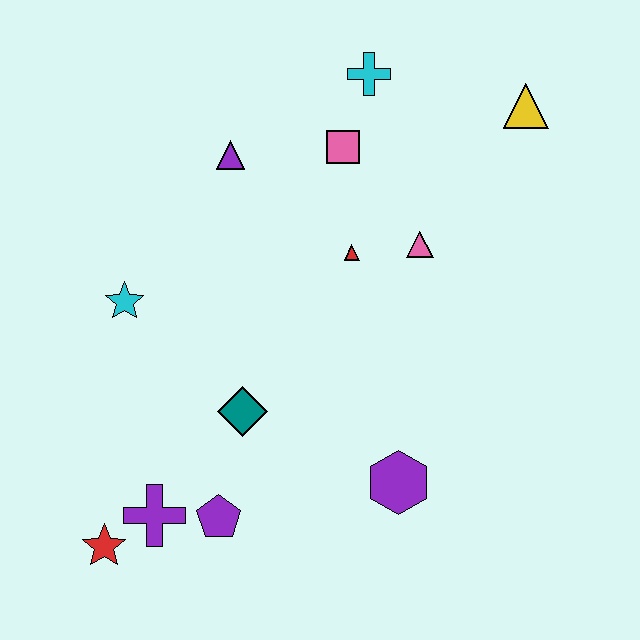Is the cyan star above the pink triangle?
No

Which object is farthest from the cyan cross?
The red star is farthest from the cyan cross.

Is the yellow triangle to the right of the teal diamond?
Yes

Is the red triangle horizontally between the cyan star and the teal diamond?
No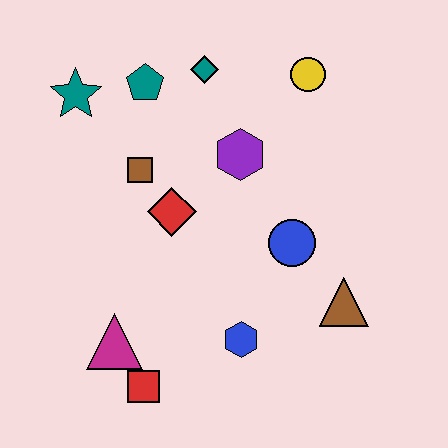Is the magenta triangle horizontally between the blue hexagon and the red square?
No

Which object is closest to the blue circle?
The brown triangle is closest to the blue circle.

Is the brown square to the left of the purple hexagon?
Yes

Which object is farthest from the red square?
The yellow circle is farthest from the red square.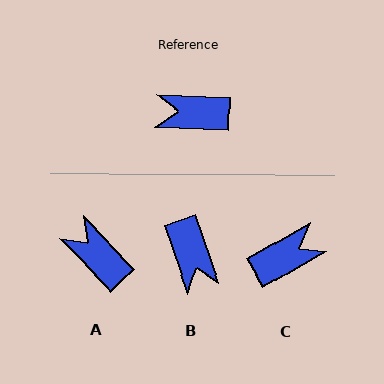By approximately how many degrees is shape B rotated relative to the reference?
Approximately 111 degrees counter-clockwise.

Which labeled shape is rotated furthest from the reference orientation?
C, about 148 degrees away.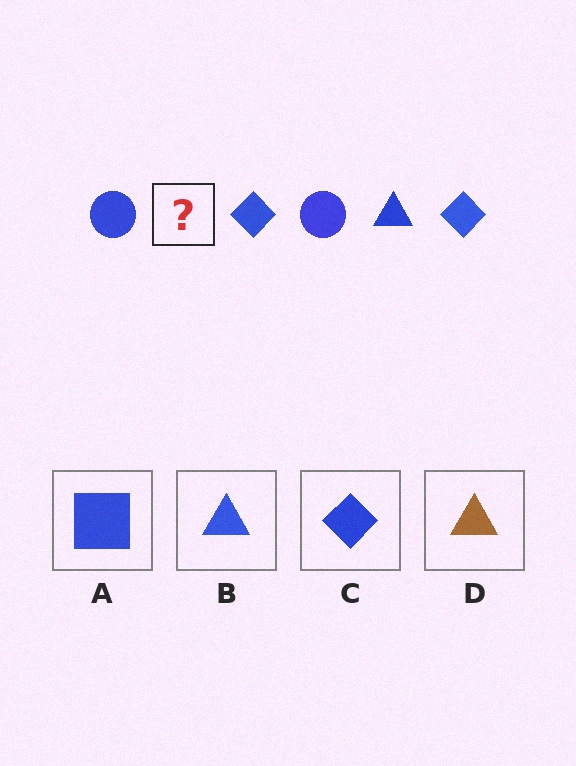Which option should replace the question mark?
Option B.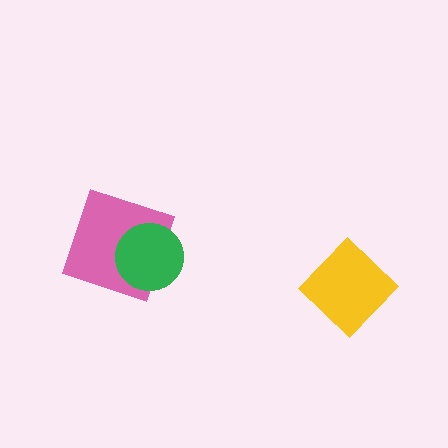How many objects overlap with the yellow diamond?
0 objects overlap with the yellow diamond.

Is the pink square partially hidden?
Yes, it is partially covered by another shape.